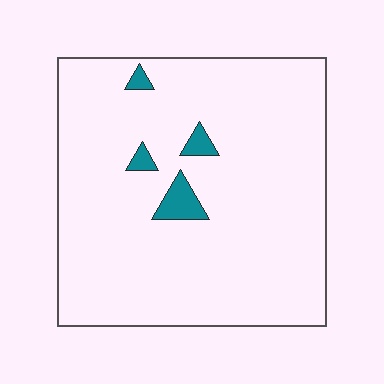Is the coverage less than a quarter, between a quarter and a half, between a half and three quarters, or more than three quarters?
Less than a quarter.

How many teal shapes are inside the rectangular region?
4.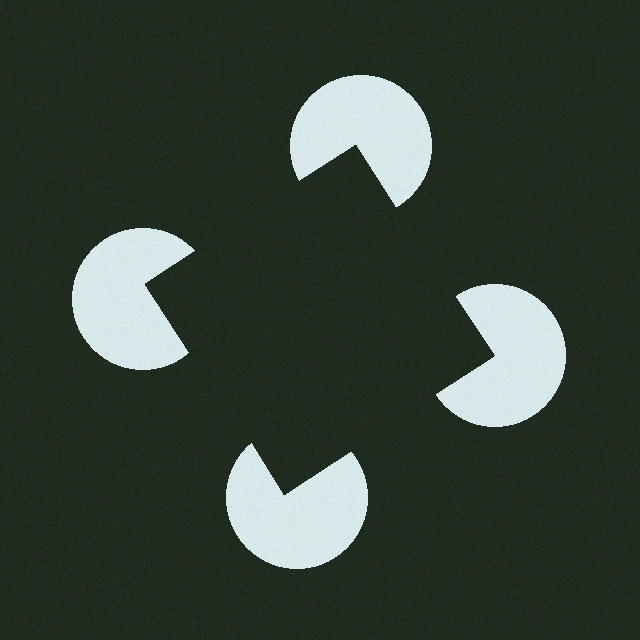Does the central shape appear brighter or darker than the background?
It typically appears slightly darker than the background, even though no actual brightness change is drawn.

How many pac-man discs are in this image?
There are 4 — one at each vertex of the illusory square.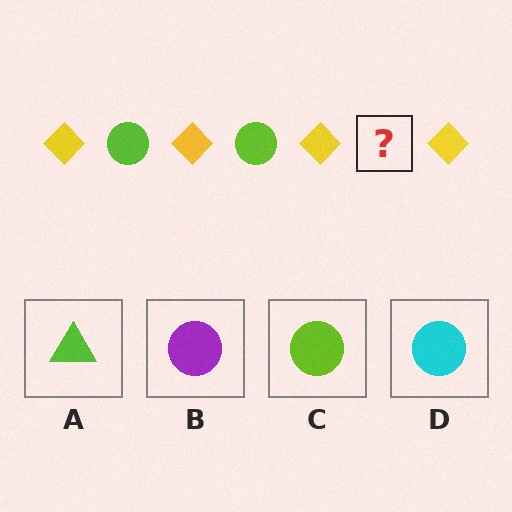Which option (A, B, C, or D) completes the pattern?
C.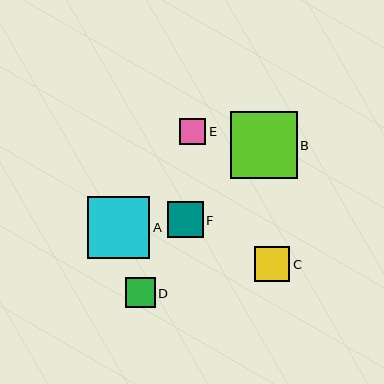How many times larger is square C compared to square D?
Square C is approximately 1.2 times the size of square D.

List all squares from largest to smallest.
From largest to smallest: B, A, F, C, D, E.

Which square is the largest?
Square B is the largest with a size of approximately 66 pixels.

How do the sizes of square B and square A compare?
Square B and square A are approximately the same size.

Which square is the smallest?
Square E is the smallest with a size of approximately 26 pixels.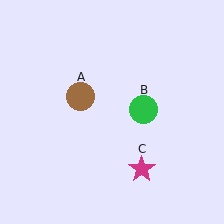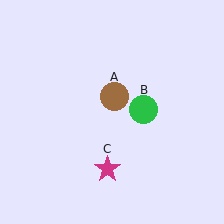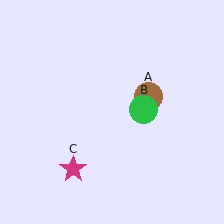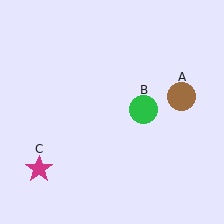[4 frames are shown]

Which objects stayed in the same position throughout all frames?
Green circle (object B) remained stationary.